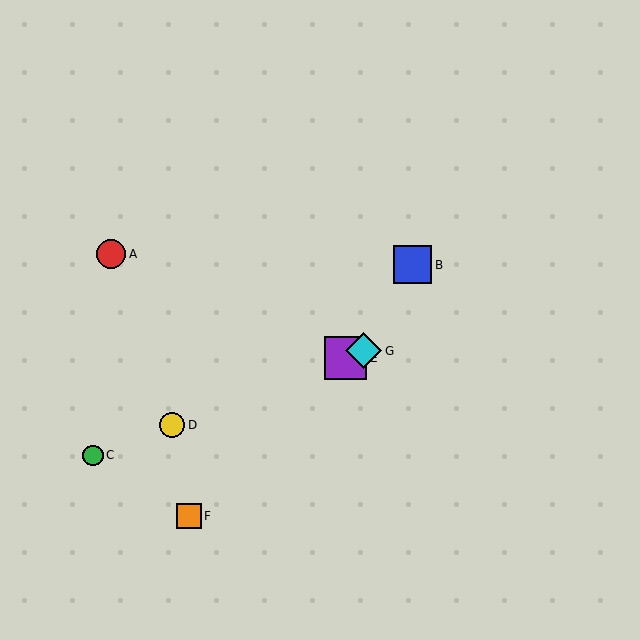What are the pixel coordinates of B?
Object B is at (413, 265).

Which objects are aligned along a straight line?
Objects C, D, E, G are aligned along a straight line.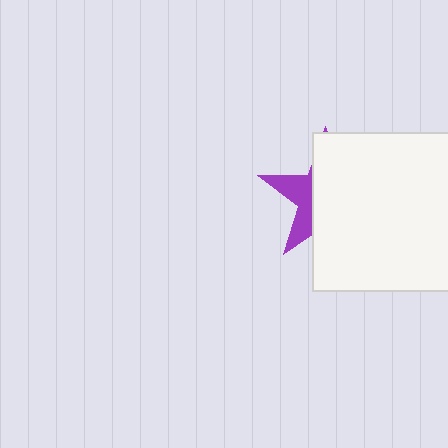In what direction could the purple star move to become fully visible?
The purple star could move left. That would shift it out from behind the white rectangle entirely.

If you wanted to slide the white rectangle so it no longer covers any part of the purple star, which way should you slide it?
Slide it right — that is the most direct way to separate the two shapes.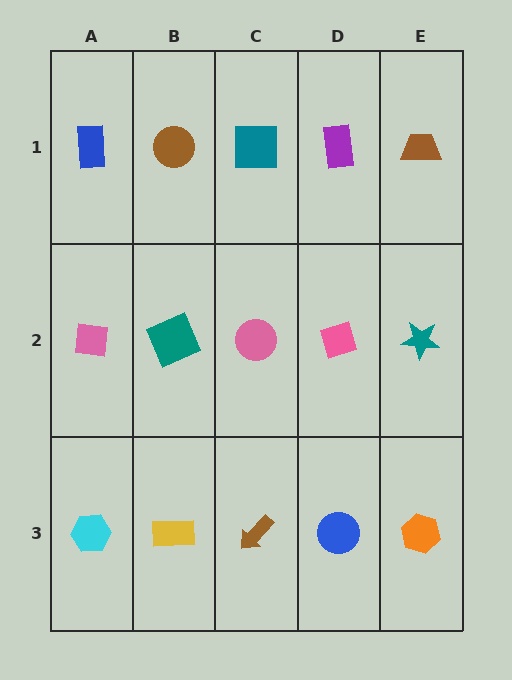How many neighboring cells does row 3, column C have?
3.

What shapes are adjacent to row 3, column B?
A teal square (row 2, column B), a cyan hexagon (row 3, column A), a brown arrow (row 3, column C).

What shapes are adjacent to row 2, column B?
A brown circle (row 1, column B), a yellow rectangle (row 3, column B), a pink square (row 2, column A), a pink circle (row 2, column C).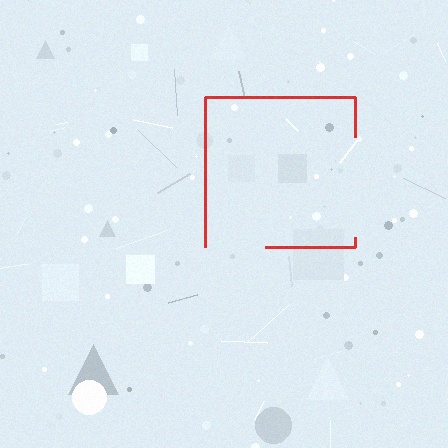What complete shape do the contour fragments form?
The contour fragments form a square.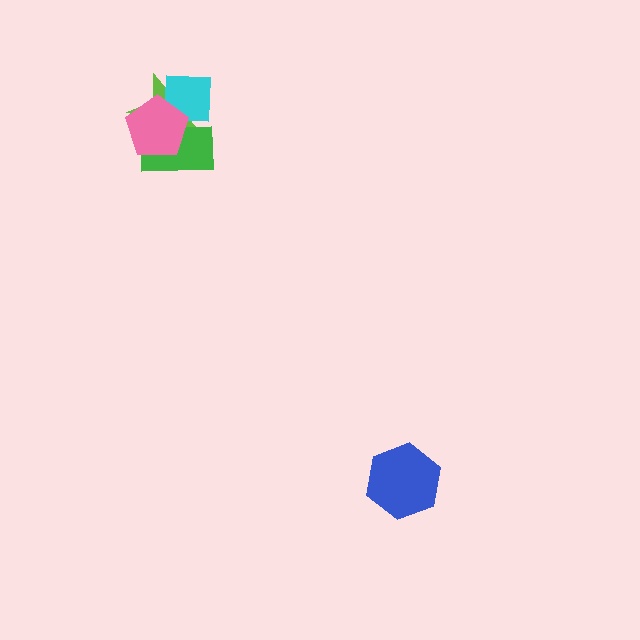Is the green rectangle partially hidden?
Yes, it is partially covered by another shape.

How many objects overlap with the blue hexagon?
0 objects overlap with the blue hexagon.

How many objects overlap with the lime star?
3 objects overlap with the lime star.